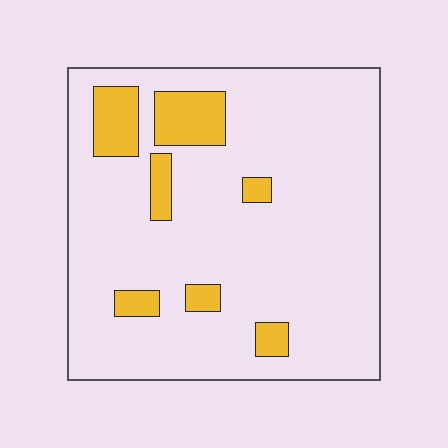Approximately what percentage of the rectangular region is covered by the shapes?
Approximately 15%.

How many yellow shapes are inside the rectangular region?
7.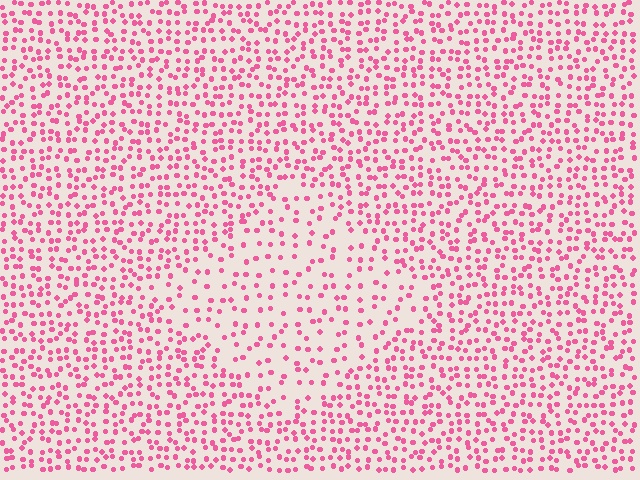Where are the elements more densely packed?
The elements are more densely packed outside the diamond boundary.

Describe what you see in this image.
The image contains small pink elements arranged at two different densities. A diamond-shaped region is visible where the elements are less densely packed than the surrounding area.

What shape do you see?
I see a diamond.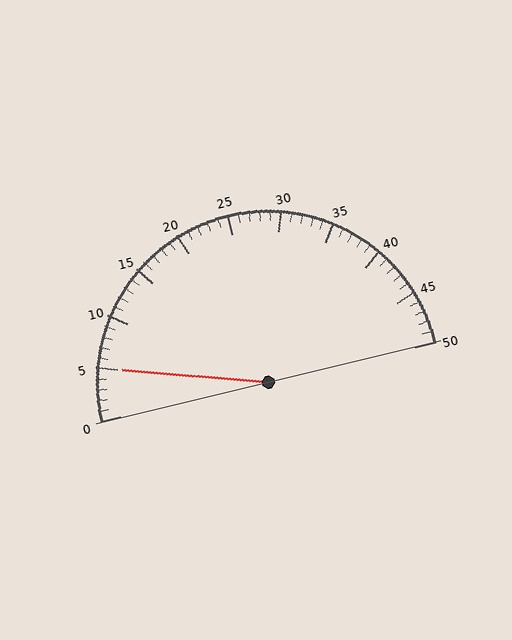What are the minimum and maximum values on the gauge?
The gauge ranges from 0 to 50.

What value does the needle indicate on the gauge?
The needle indicates approximately 5.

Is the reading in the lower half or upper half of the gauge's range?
The reading is in the lower half of the range (0 to 50).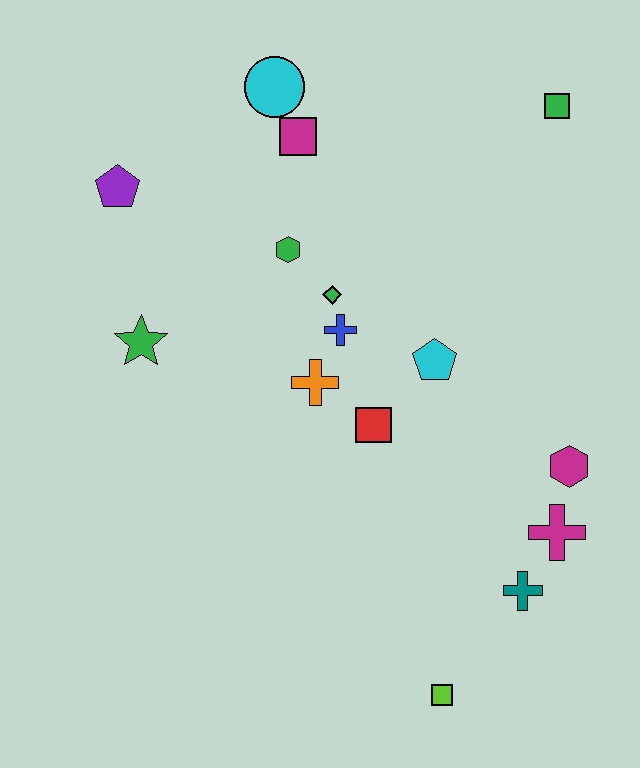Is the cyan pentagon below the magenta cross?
No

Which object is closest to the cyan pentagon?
The red square is closest to the cyan pentagon.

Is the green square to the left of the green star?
No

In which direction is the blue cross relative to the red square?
The blue cross is above the red square.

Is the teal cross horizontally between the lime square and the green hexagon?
No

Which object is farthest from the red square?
The green square is farthest from the red square.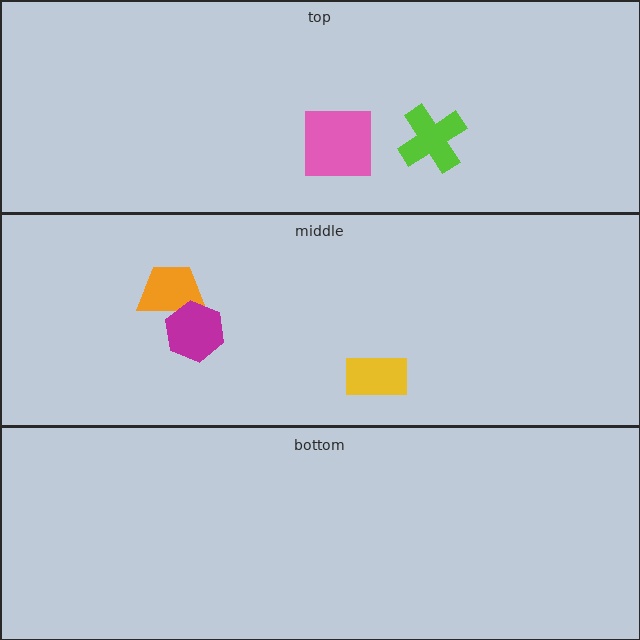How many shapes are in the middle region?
3.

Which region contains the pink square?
The top region.